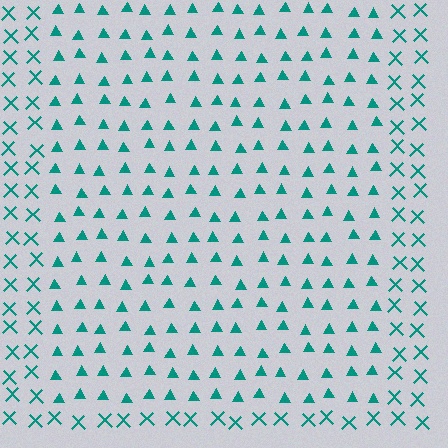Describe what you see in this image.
The image is filled with small teal elements arranged in a uniform grid. A rectangle-shaped region contains triangles, while the surrounding area contains X marks. The boundary is defined purely by the change in element shape.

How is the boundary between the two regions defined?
The boundary is defined by a change in element shape: triangles inside vs. X marks outside. All elements share the same color and spacing.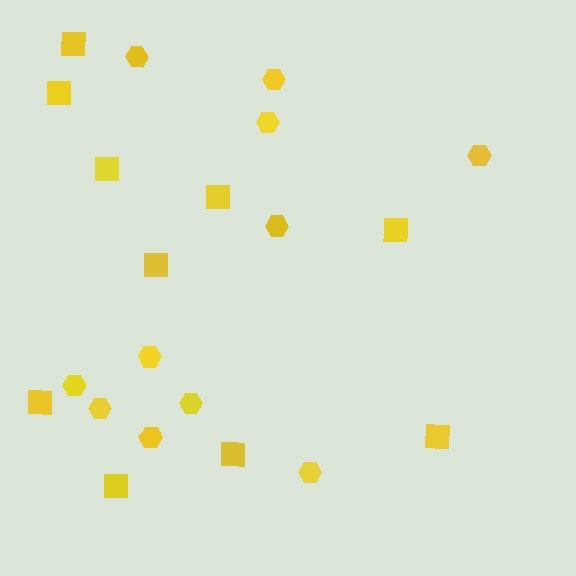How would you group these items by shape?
There are 2 groups: one group of hexagons (11) and one group of squares (10).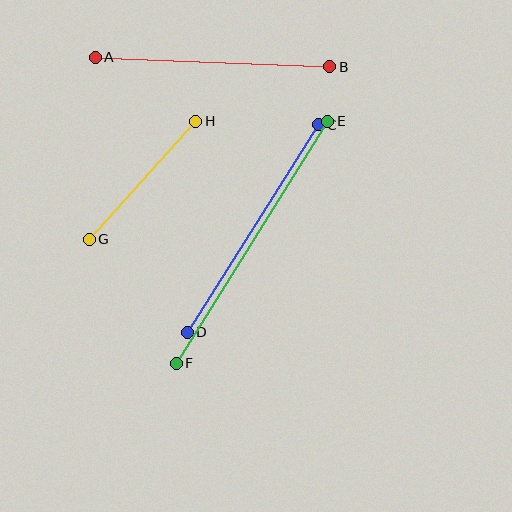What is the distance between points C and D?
The distance is approximately 246 pixels.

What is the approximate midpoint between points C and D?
The midpoint is at approximately (253, 229) pixels.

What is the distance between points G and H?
The distance is approximately 159 pixels.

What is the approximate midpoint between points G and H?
The midpoint is at approximately (143, 180) pixels.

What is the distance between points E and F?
The distance is approximately 285 pixels.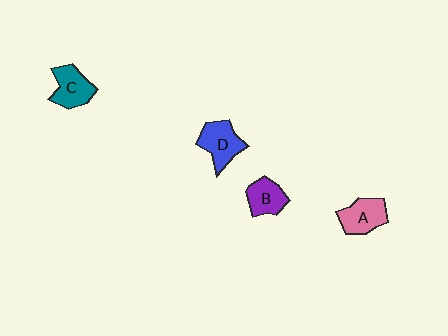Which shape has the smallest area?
Shape B (purple).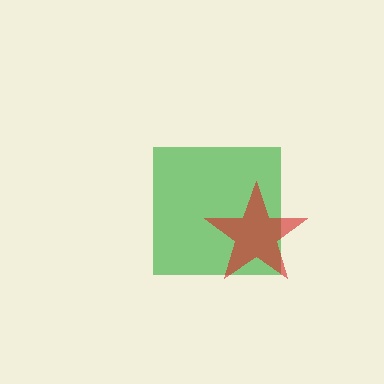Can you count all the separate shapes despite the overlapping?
Yes, there are 2 separate shapes.